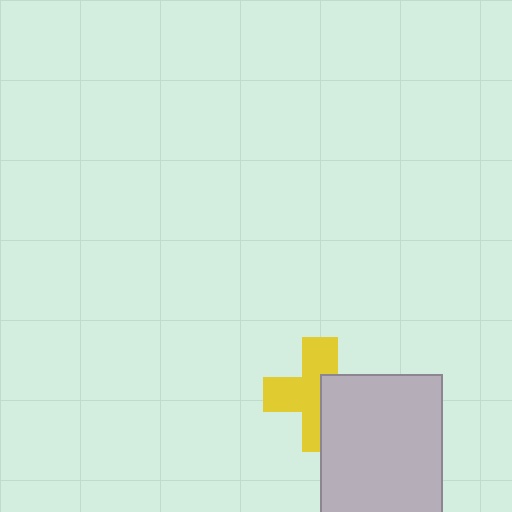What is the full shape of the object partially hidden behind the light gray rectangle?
The partially hidden object is a yellow cross.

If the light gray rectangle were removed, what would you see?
You would see the complete yellow cross.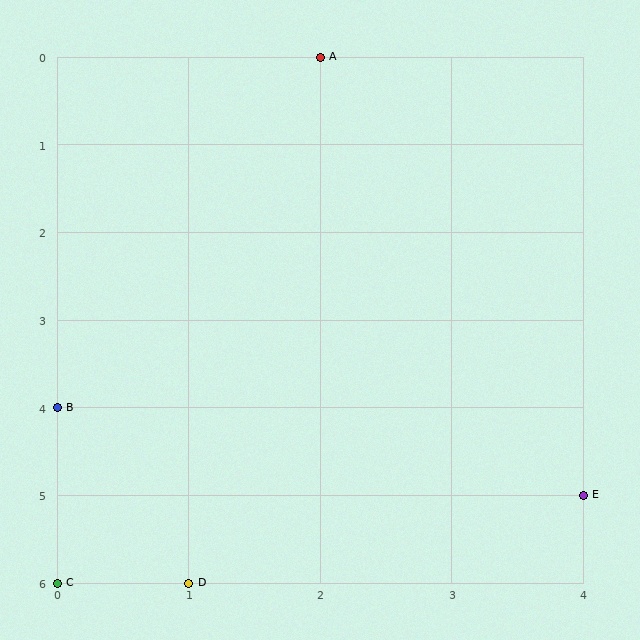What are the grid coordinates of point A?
Point A is at grid coordinates (2, 0).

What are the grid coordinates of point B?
Point B is at grid coordinates (0, 4).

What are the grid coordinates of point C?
Point C is at grid coordinates (0, 6).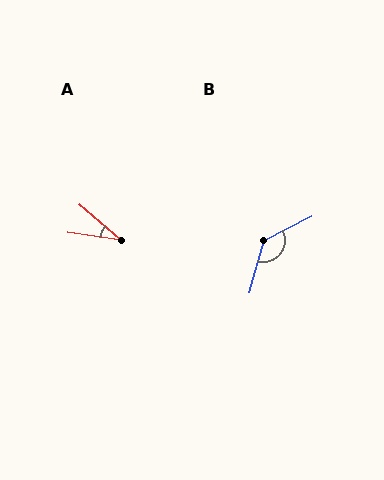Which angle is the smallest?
A, at approximately 32 degrees.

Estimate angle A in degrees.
Approximately 32 degrees.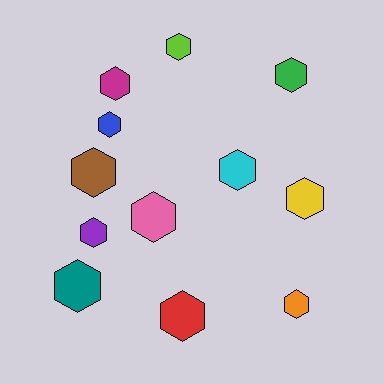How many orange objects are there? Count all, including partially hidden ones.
There is 1 orange object.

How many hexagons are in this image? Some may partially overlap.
There are 12 hexagons.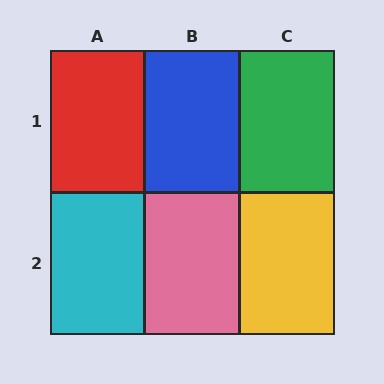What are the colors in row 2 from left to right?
Cyan, pink, yellow.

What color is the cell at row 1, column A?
Red.